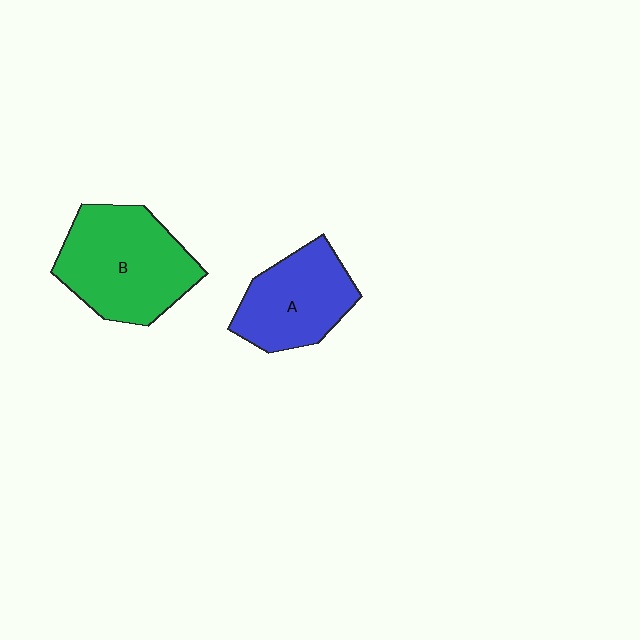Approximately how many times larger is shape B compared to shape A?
Approximately 1.3 times.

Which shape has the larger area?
Shape B (green).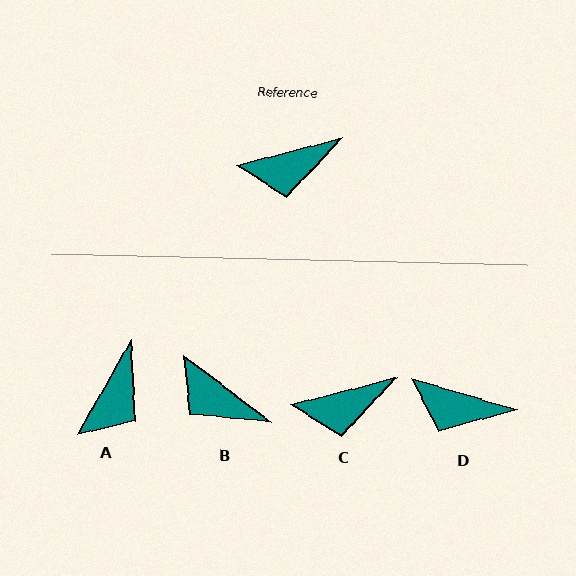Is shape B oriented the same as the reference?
No, it is off by about 52 degrees.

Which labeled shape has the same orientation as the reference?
C.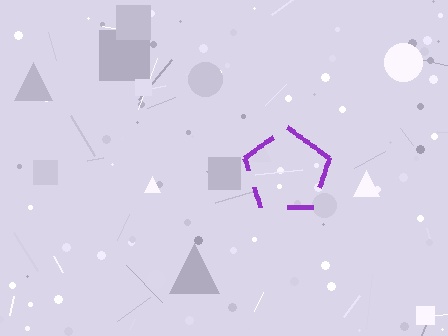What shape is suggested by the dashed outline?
The dashed outline suggests a pentagon.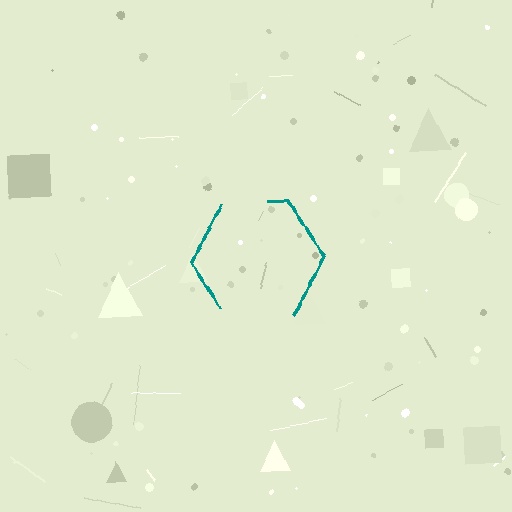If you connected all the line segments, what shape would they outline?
They would outline a hexagon.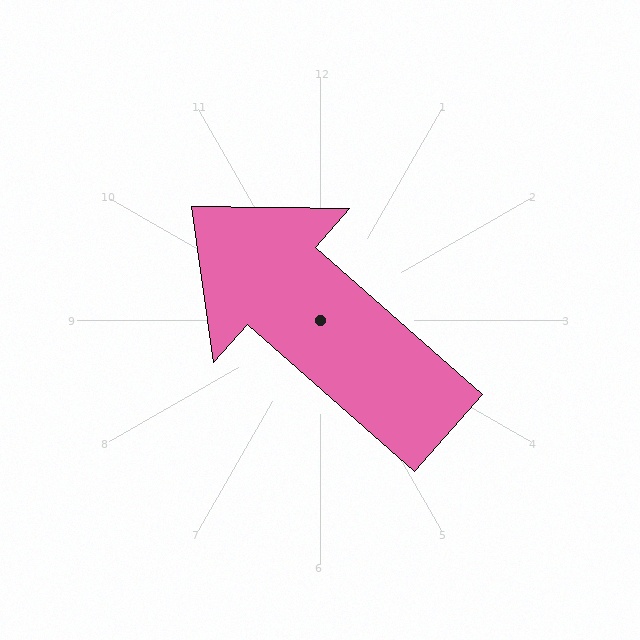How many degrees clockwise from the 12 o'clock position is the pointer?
Approximately 311 degrees.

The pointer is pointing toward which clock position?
Roughly 10 o'clock.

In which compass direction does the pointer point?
Northwest.